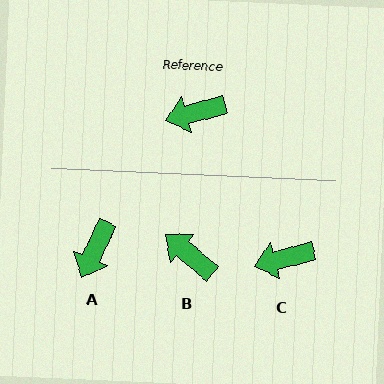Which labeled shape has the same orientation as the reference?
C.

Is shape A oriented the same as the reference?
No, it is off by about 52 degrees.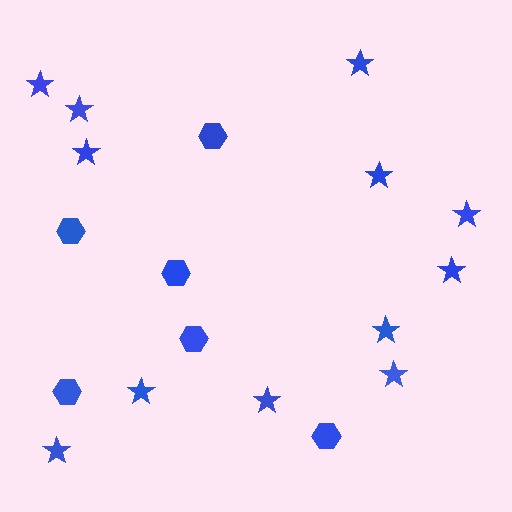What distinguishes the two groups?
There are 2 groups: one group of stars (12) and one group of hexagons (6).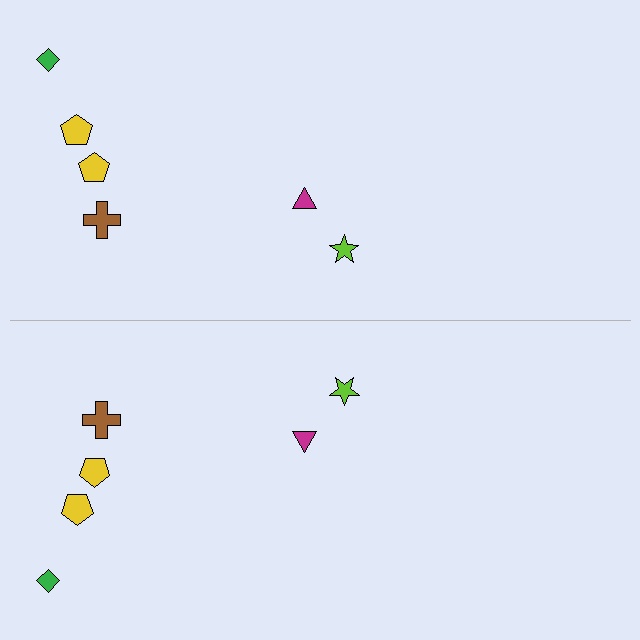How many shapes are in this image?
There are 12 shapes in this image.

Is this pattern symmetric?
Yes, this pattern has bilateral (reflection) symmetry.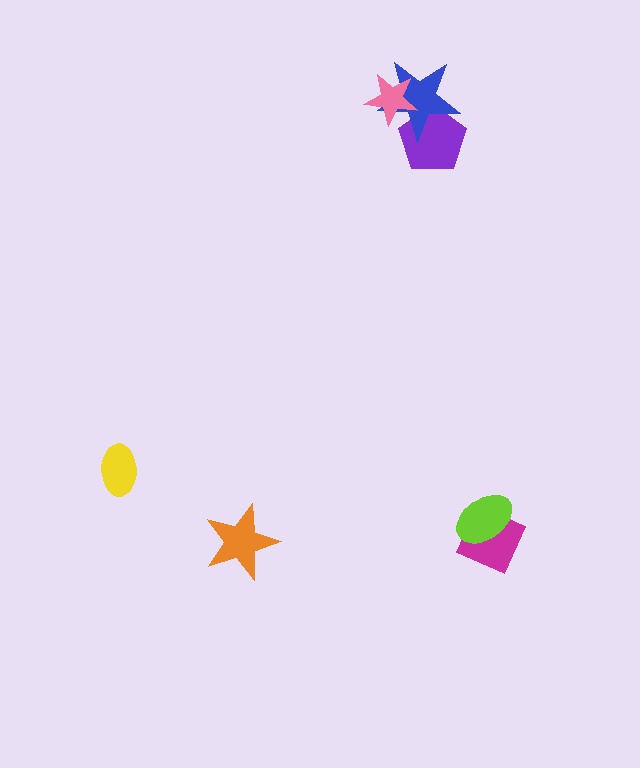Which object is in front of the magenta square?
The lime ellipse is in front of the magenta square.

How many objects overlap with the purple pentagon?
1 object overlaps with the purple pentagon.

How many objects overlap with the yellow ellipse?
0 objects overlap with the yellow ellipse.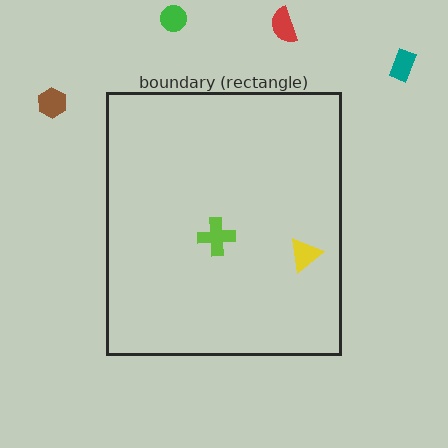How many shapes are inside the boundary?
2 inside, 4 outside.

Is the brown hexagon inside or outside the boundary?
Outside.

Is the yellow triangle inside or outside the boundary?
Inside.